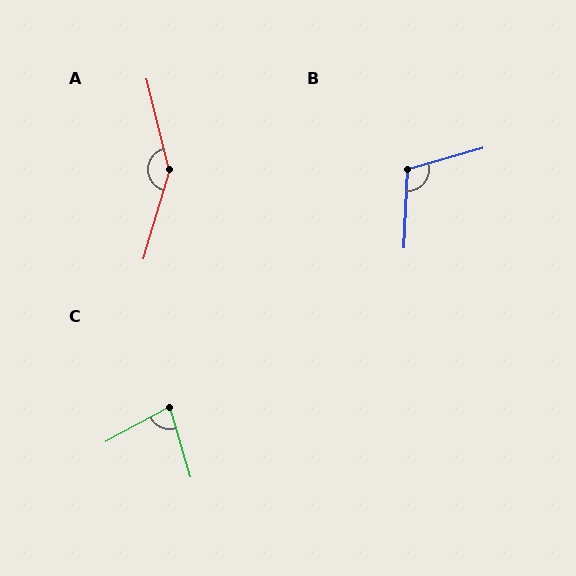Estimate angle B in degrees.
Approximately 109 degrees.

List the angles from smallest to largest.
C (78°), B (109°), A (149°).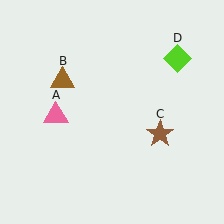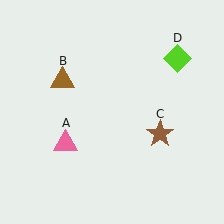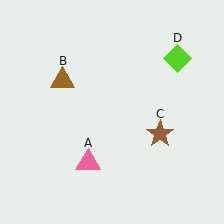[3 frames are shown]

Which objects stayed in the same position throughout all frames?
Brown triangle (object B) and brown star (object C) and lime diamond (object D) remained stationary.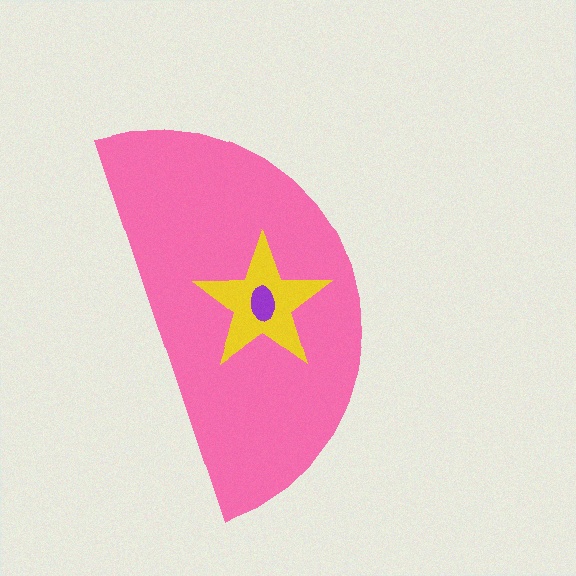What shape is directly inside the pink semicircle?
The yellow star.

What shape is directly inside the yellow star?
The purple ellipse.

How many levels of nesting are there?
3.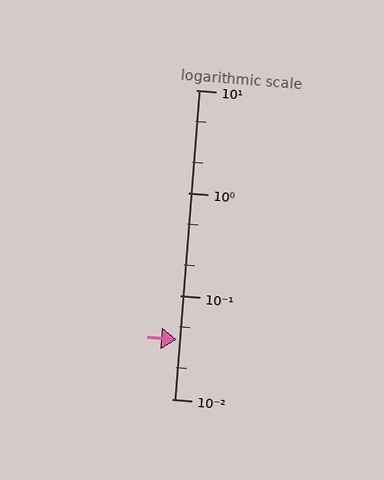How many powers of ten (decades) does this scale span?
The scale spans 3 decades, from 0.01 to 10.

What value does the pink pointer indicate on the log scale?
The pointer indicates approximately 0.038.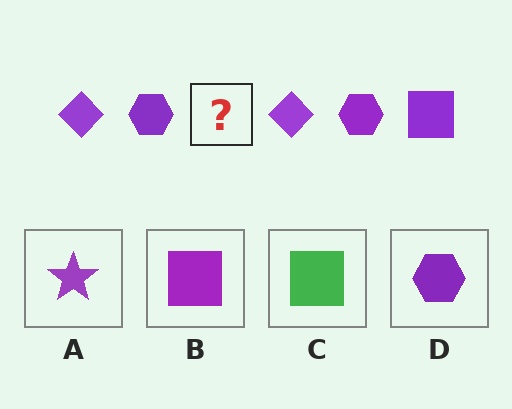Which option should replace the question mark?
Option B.